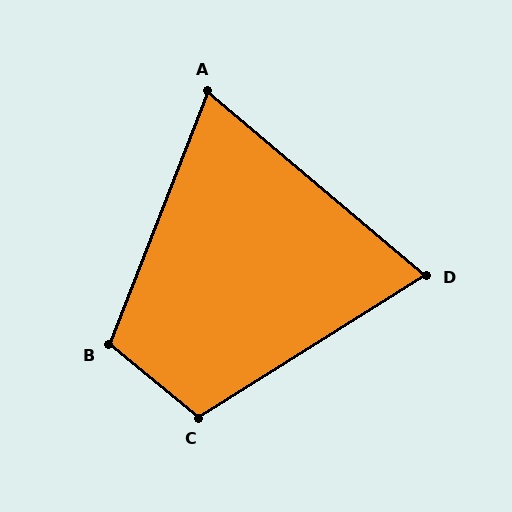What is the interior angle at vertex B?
Approximately 108 degrees (obtuse).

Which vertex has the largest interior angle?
C, at approximately 109 degrees.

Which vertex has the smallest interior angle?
A, at approximately 71 degrees.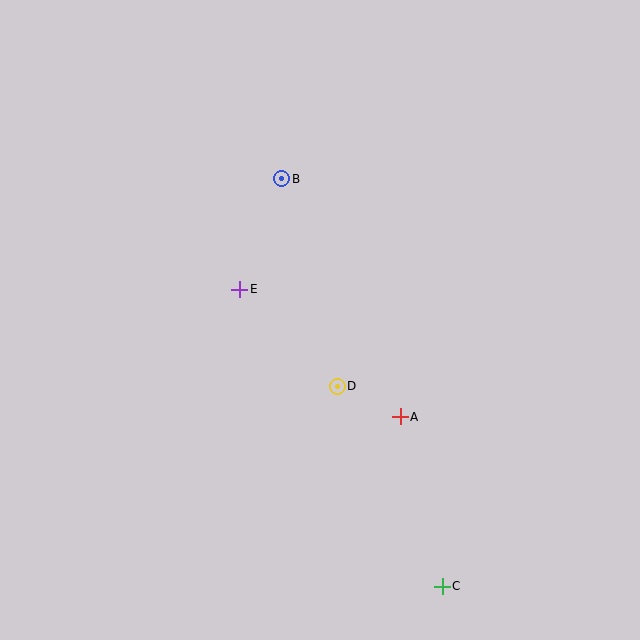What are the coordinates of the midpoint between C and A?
The midpoint between C and A is at (421, 501).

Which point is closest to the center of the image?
Point D at (337, 386) is closest to the center.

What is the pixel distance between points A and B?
The distance between A and B is 265 pixels.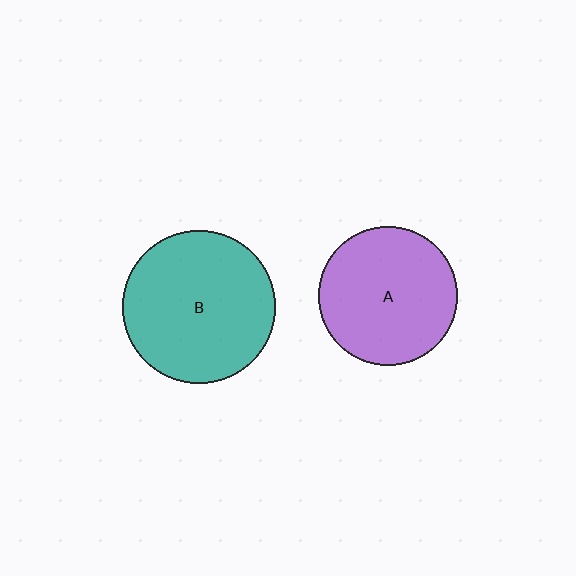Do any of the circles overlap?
No, none of the circles overlap.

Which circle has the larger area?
Circle B (teal).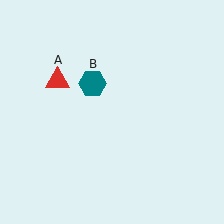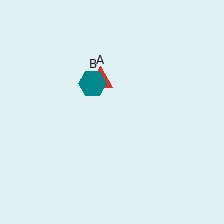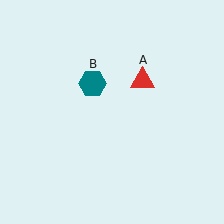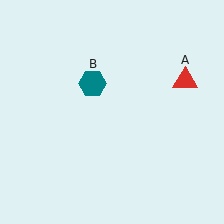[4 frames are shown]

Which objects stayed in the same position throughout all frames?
Teal hexagon (object B) remained stationary.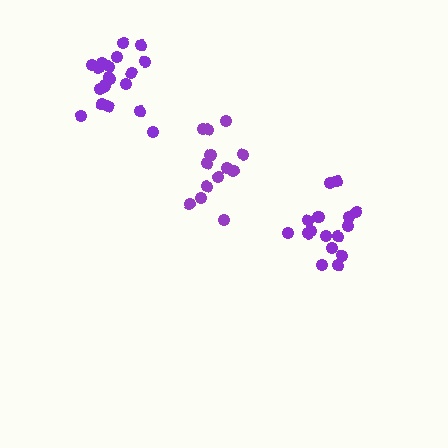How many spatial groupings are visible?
There are 3 spatial groupings.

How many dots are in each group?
Group 1: 14 dots, Group 2: 20 dots, Group 3: 17 dots (51 total).